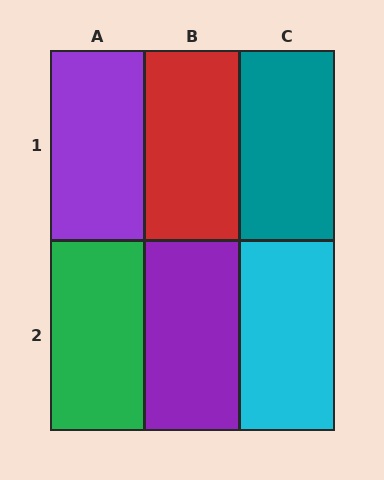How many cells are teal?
1 cell is teal.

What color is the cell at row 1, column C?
Teal.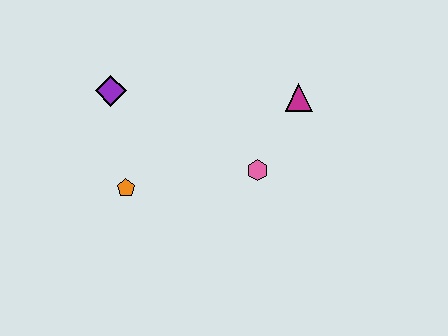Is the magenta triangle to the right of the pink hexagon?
Yes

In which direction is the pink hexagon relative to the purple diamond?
The pink hexagon is to the right of the purple diamond.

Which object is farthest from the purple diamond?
The magenta triangle is farthest from the purple diamond.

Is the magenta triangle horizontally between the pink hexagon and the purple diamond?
No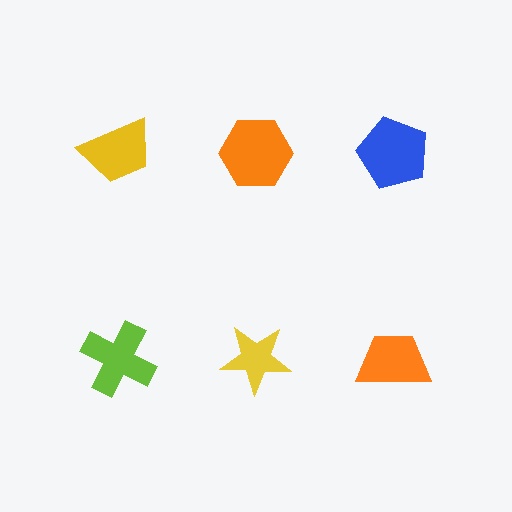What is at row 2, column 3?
An orange trapezoid.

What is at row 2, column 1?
A lime cross.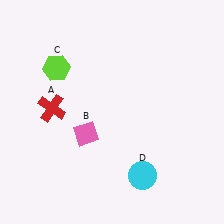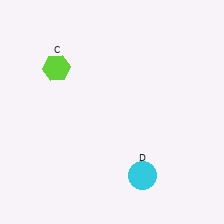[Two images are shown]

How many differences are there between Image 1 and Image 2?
There are 2 differences between the two images.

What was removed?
The pink diamond (B), the red cross (A) were removed in Image 2.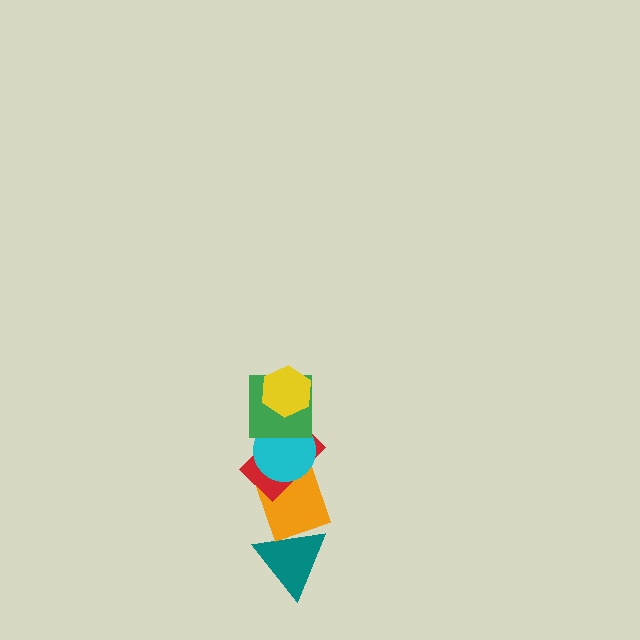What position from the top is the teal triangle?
The teal triangle is 6th from the top.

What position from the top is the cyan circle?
The cyan circle is 3rd from the top.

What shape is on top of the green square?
The yellow hexagon is on top of the green square.